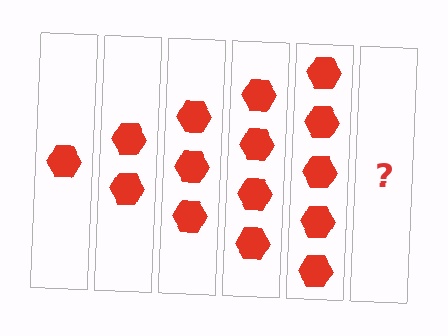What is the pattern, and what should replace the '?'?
The pattern is that each step adds one more hexagon. The '?' should be 6 hexagons.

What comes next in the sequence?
The next element should be 6 hexagons.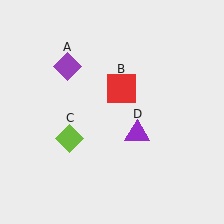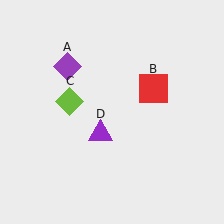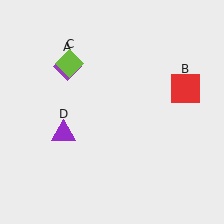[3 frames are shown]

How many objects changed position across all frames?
3 objects changed position: red square (object B), lime diamond (object C), purple triangle (object D).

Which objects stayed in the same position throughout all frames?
Purple diamond (object A) remained stationary.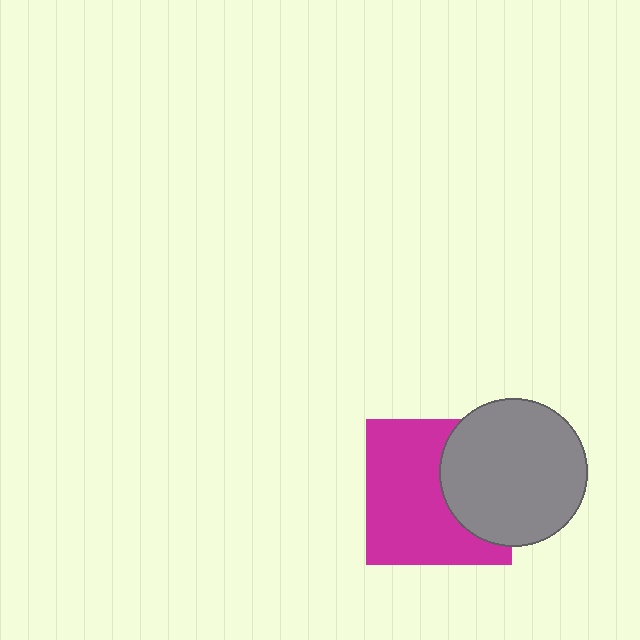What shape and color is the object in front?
The object in front is a gray circle.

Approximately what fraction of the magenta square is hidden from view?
Roughly 36% of the magenta square is hidden behind the gray circle.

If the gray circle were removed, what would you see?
You would see the complete magenta square.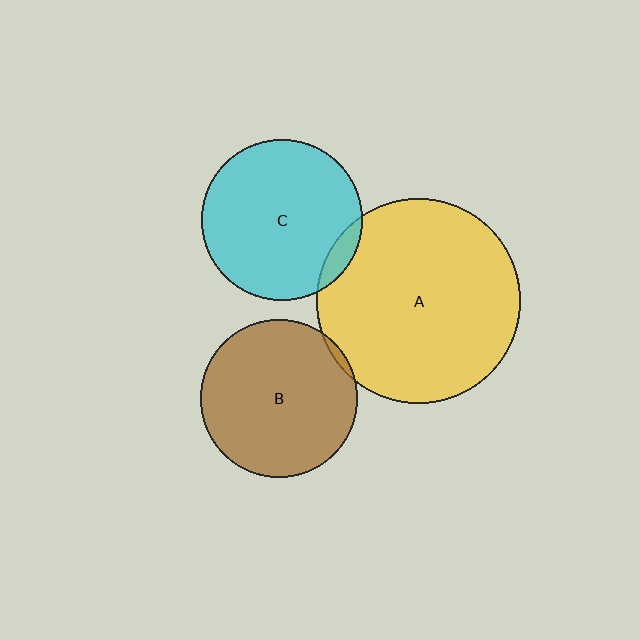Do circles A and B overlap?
Yes.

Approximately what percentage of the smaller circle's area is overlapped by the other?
Approximately 5%.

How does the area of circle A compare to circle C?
Approximately 1.6 times.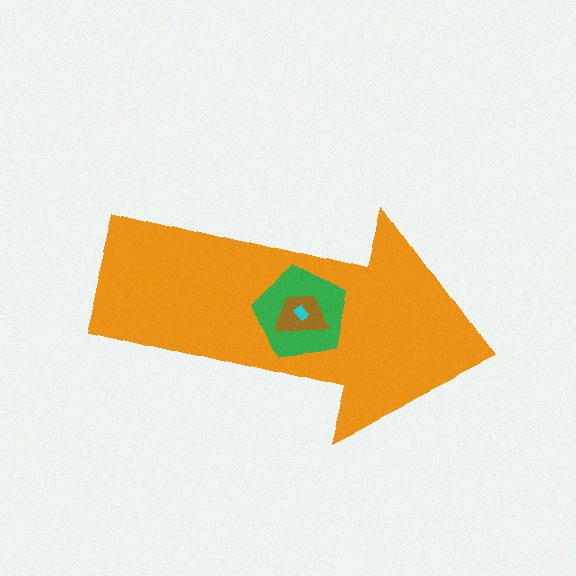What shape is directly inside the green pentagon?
The brown trapezoid.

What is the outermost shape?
The orange arrow.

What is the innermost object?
The cyan rectangle.